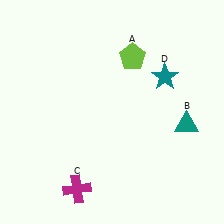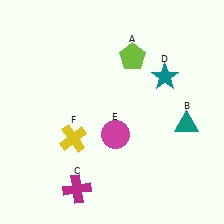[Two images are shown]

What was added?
A magenta circle (E), a yellow cross (F) were added in Image 2.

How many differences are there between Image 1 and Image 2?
There are 2 differences between the two images.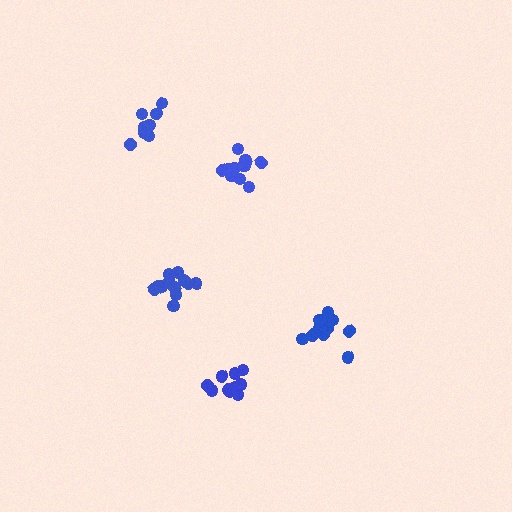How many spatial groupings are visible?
There are 5 spatial groupings.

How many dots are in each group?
Group 1: 14 dots, Group 2: 13 dots, Group 3: 9 dots, Group 4: 13 dots, Group 5: 10 dots (59 total).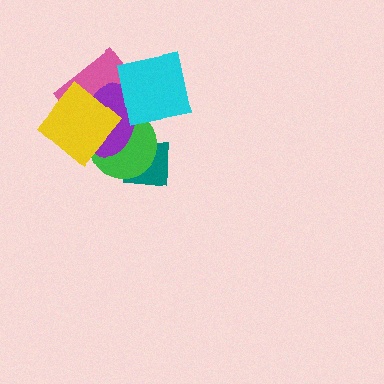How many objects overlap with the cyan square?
3 objects overlap with the cyan square.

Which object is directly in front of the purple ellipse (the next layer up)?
The yellow diamond is directly in front of the purple ellipse.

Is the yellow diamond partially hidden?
No, no other shape covers it.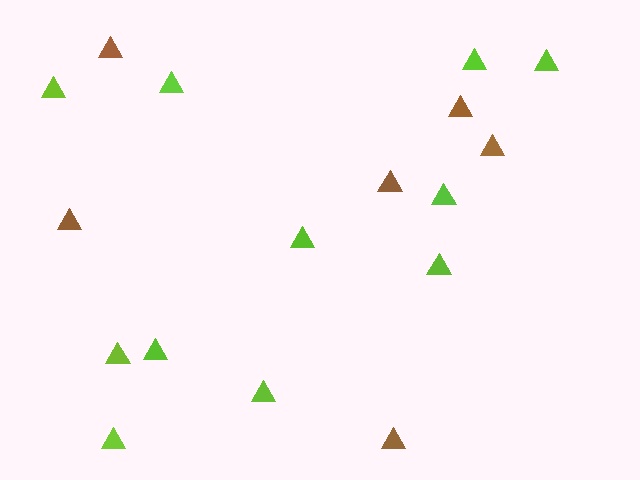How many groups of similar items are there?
There are 2 groups: one group of lime triangles (11) and one group of brown triangles (6).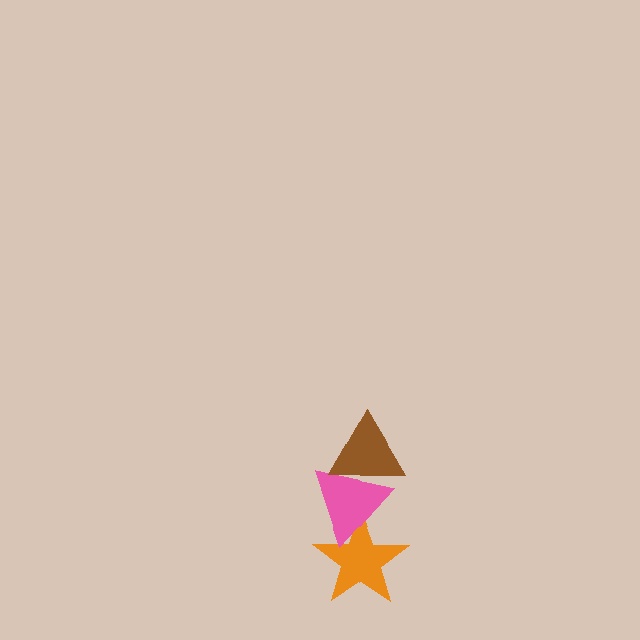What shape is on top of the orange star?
The pink triangle is on top of the orange star.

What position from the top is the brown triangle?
The brown triangle is 1st from the top.